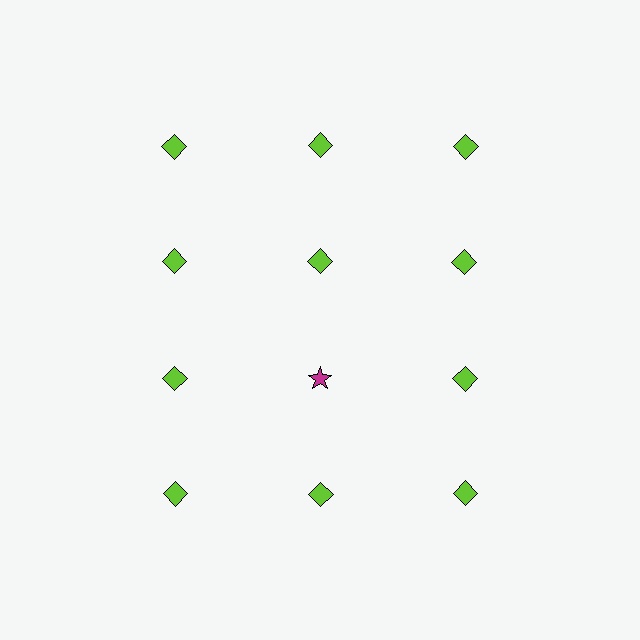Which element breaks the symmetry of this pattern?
The magenta star in the third row, second from left column breaks the symmetry. All other shapes are lime diamonds.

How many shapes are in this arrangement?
There are 12 shapes arranged in a grid pattern.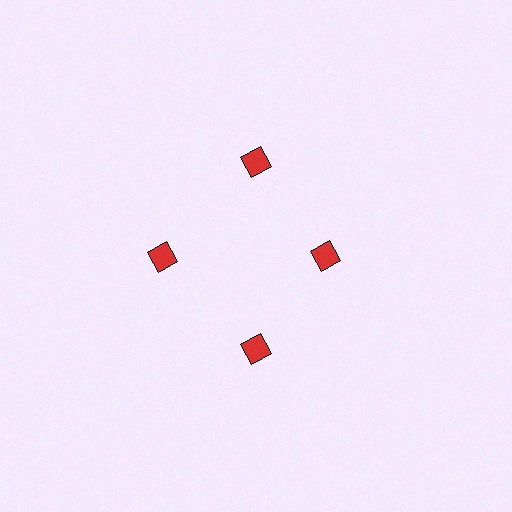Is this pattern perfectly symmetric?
No. The 4 red diamonds are arranged in a ring, but one element near the 3 o'clock position is pulled inward toward the center, breaking the 4-fold rotational symmetry.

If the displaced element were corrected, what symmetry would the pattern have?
It would have 4-fold rotational symmetry — the pattern would map onto itself every 90 degrees.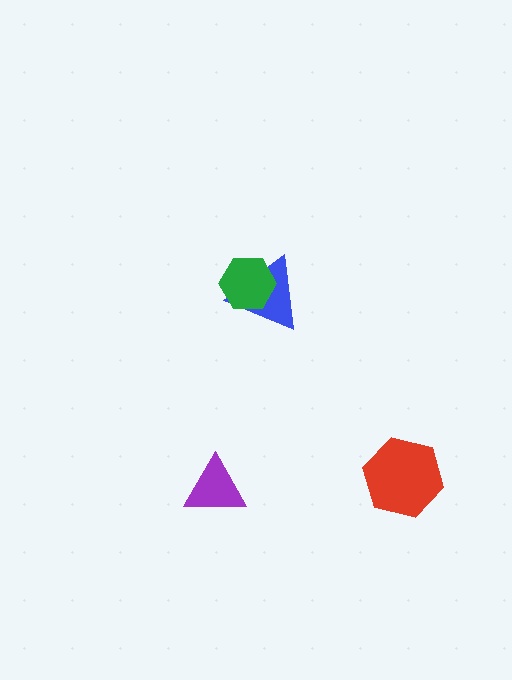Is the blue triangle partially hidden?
Yes, it is partially covered by another shape.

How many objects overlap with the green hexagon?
1 object overlaps with the green hexagon.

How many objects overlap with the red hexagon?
0 objects overlap with the red hexagon.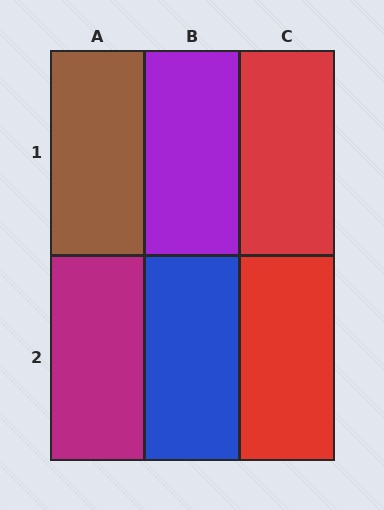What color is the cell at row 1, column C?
Red.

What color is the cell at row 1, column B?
Purple.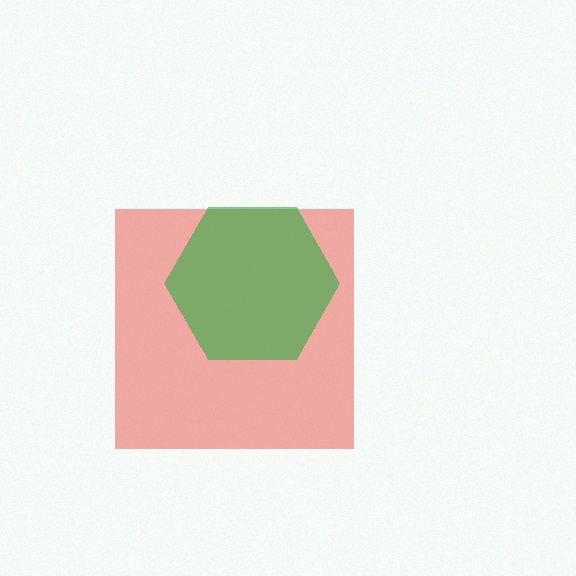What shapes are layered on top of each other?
The layered shapes are: a red square, a green hexagon.